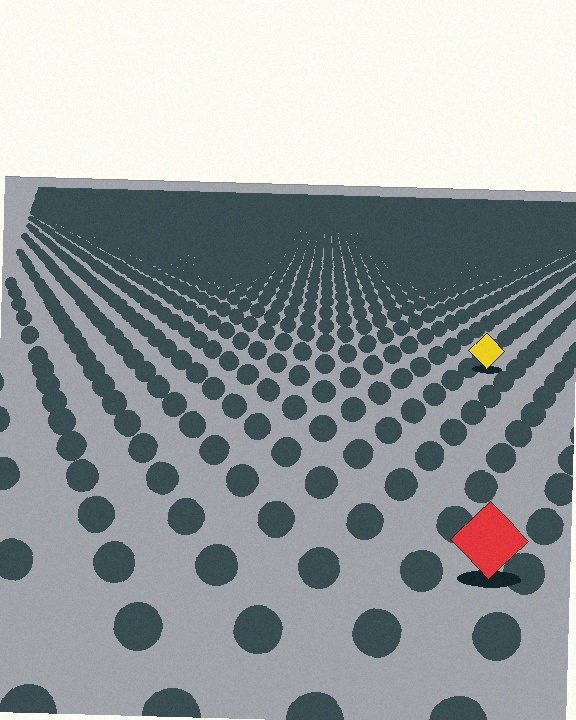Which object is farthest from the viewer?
The yellow diamond is farthest from the viewer. It appears smaller and the ground texture around it is denser.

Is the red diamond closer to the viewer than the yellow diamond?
Yes. The red diamond is closer — you can tell from the texture gradient: the ground texture is coarser near it.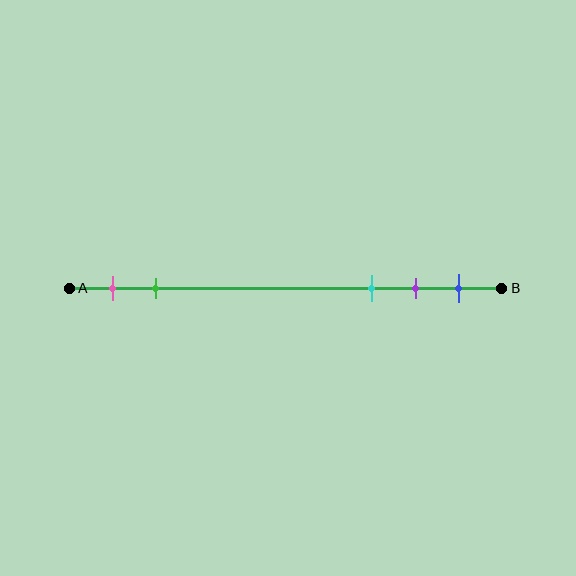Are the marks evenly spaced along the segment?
No, the marks are not evenly spaced.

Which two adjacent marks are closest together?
The purple and blue marks are the closest adjacent pair.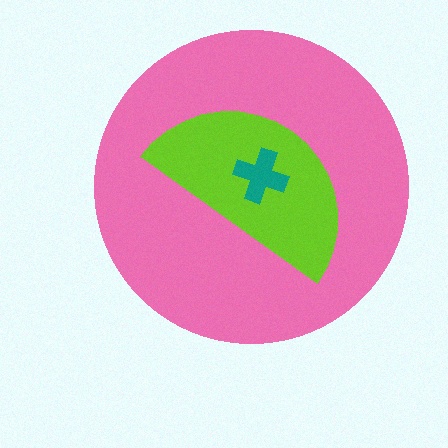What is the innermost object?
The teal cross.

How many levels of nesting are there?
3.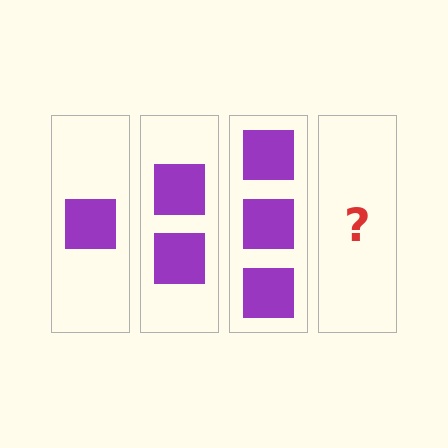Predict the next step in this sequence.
The next step is 4 squares.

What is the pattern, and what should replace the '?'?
The pattern is that each step adds one more square. The '?' should be 4 squares.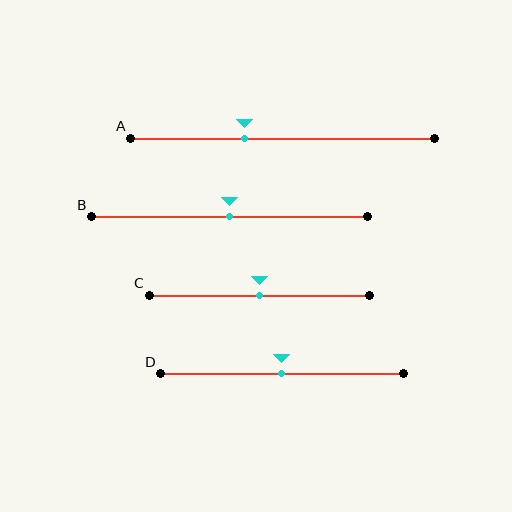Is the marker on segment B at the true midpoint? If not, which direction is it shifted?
Yes, the marker on segment B is at the true midpoint.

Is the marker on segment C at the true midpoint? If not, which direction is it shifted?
Yes, the marker on segment C is at the true midpoint.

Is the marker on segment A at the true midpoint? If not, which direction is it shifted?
No, the marker on segment A is shifted to the left by about 13% of the segment length.